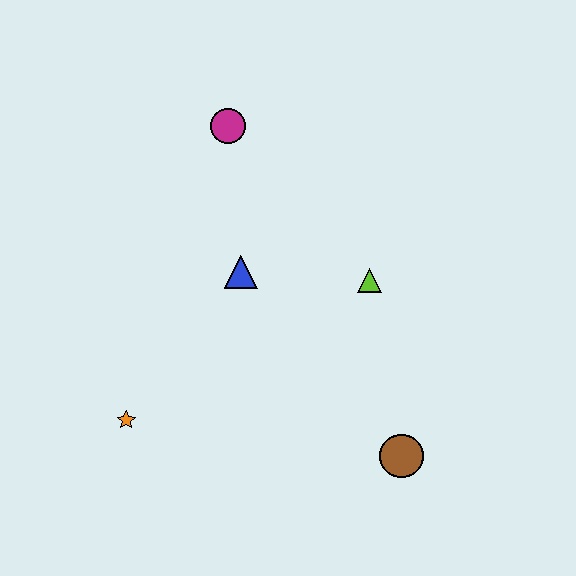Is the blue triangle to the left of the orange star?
No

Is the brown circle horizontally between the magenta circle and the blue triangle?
No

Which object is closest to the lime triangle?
The blue triangle is closest to the lime triangle.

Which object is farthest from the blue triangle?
The brown circle is farthest from the blue triangle.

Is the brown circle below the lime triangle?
Yes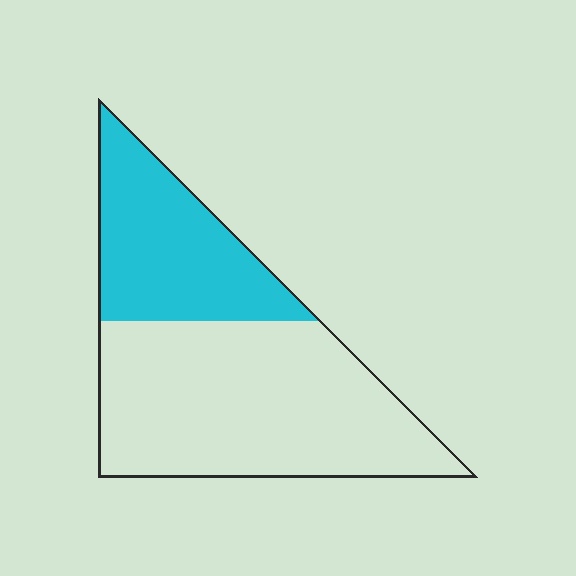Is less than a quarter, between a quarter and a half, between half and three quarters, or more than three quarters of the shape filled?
Between a quarter and a half.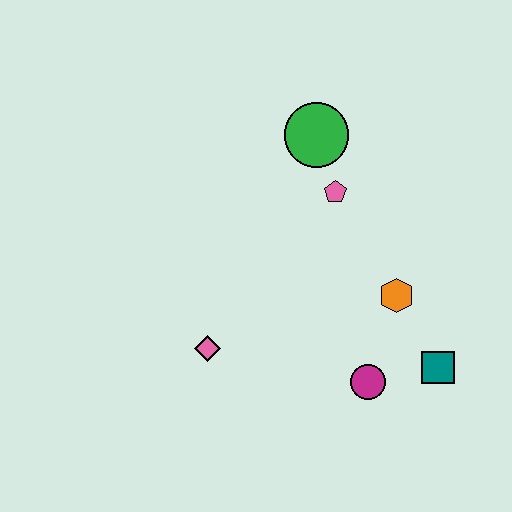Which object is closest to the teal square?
The magenta circle is closest to the teal square.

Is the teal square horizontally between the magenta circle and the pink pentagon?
No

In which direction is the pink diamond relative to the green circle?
The pink diamond is below the green circle.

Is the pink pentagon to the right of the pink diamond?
Yes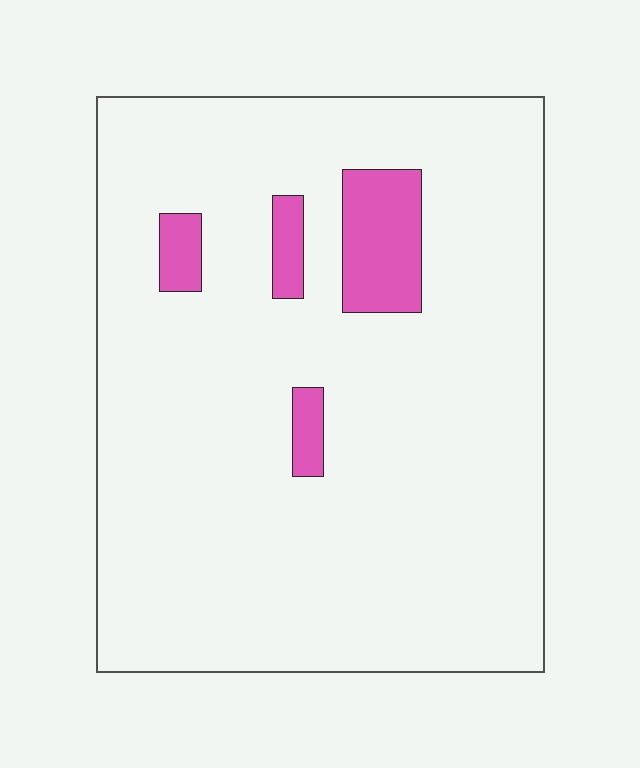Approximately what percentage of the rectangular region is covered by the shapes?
Approximately 10%.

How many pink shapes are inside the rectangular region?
4.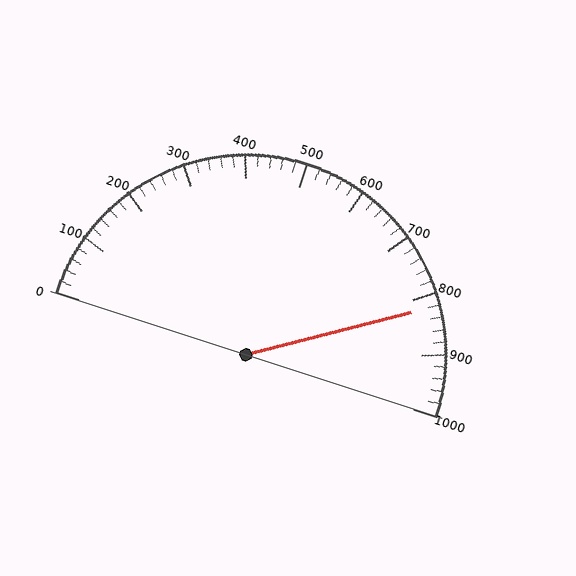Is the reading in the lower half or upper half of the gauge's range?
The reading is in the upper half of the range (0 to 1000).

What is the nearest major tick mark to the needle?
The nearest major tick mark is 800.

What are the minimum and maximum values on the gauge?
The gauge ranges from 0 to 1000.